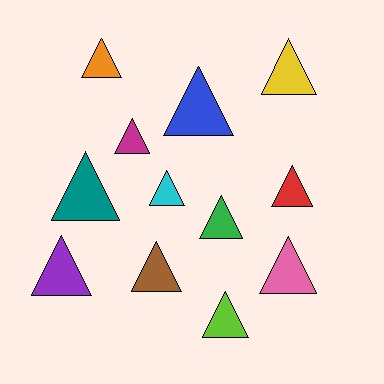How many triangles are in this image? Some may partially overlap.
There are 12 triangles.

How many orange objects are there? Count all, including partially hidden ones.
There is 1 orange object.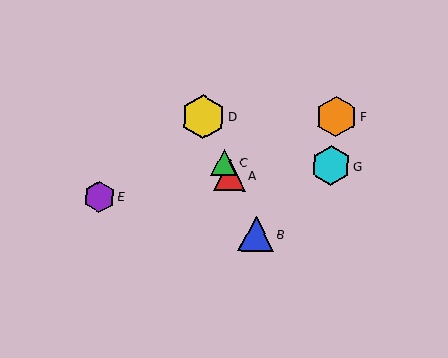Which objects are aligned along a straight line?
Objects A, B, C, D are aligned along a straight line.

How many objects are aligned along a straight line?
4 objects (A, B, C, D) are aligned along a straight line.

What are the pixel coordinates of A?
Object A is at (229, 175).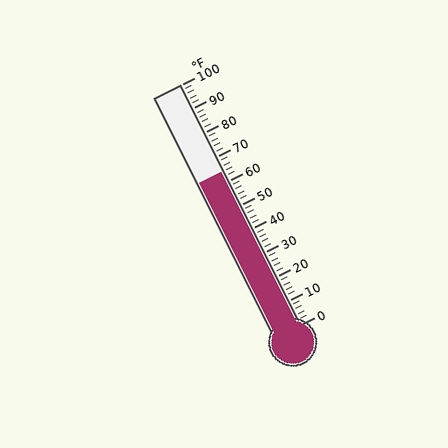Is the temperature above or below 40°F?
The temperature is above 40°F.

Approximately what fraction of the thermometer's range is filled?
The thermometer is filled to approximately 65% of its range.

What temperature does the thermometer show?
The thermometer shows approximately 64°F.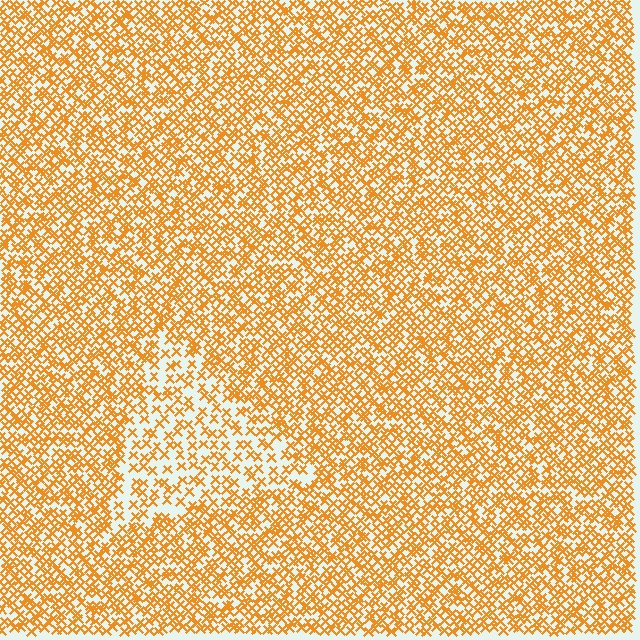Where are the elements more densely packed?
The elements are more densely packed outside the triangle boundary.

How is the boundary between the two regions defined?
The boundary is defined by a change in element density (approximately 1.9x ratio). All elements are the same color, size, and shape.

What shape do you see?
I see a triangle.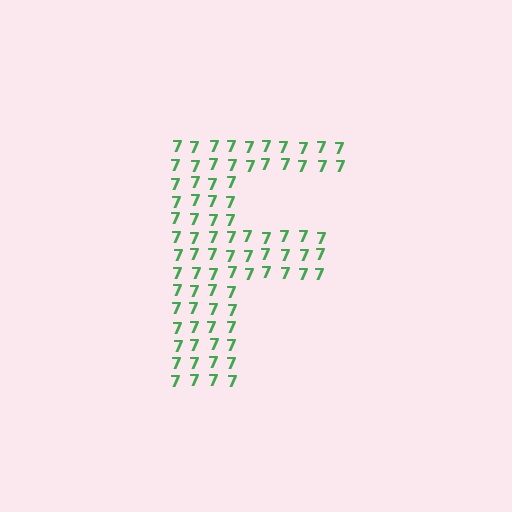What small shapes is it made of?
It is made of small digit 7's.